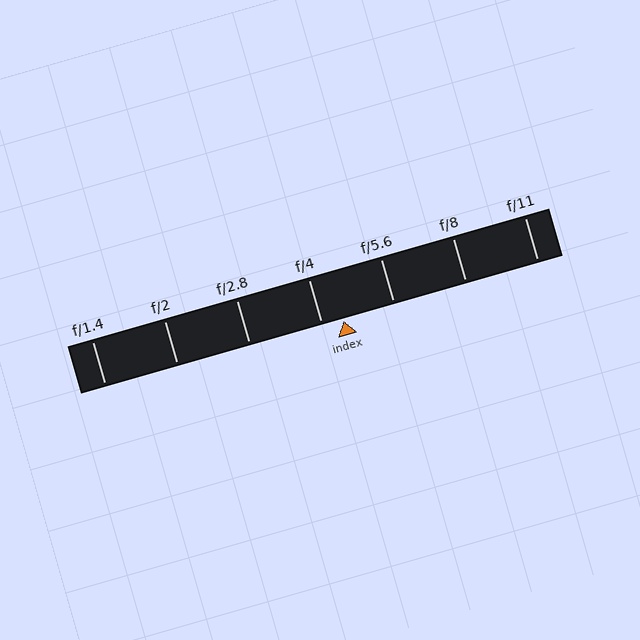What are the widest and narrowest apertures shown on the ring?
The widest aperture shown is f/1.4 and the narrowest is f/11.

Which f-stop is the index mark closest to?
The index mark is closest to f/4.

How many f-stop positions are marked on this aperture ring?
There are 7 f-stop positions marked.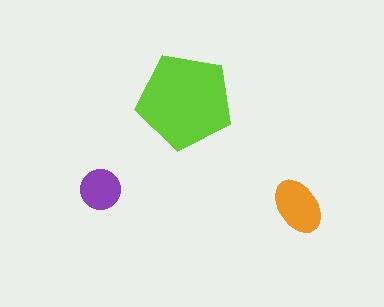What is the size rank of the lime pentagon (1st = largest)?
1st.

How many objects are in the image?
There are 3 objects in the image.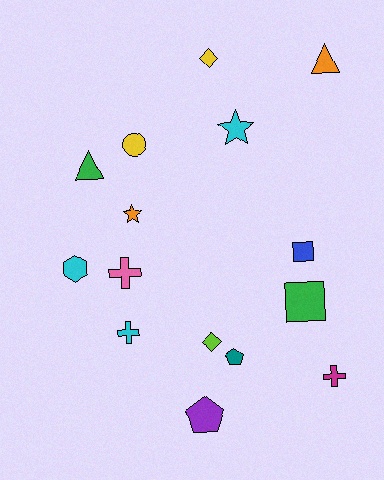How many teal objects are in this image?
There is 1 teal object.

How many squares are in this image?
There are 2 squares.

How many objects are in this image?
There are 15 objects.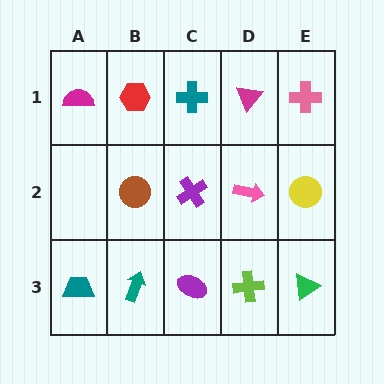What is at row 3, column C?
A purple ellipse.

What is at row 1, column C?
A teal cross.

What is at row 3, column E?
A green triangle.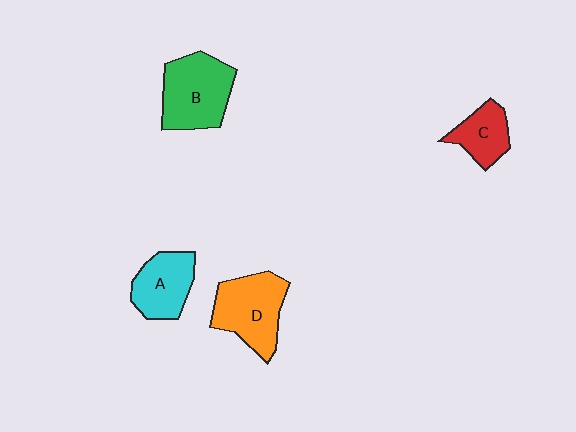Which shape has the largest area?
Shape B (green).